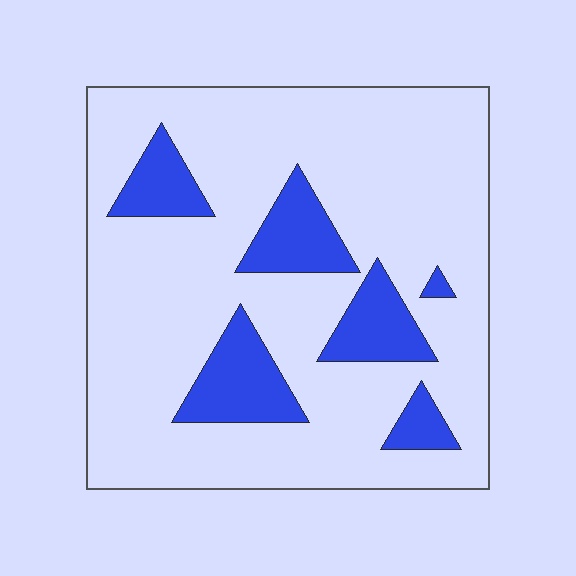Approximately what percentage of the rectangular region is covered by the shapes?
Approximately 20%.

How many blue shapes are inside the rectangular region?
6.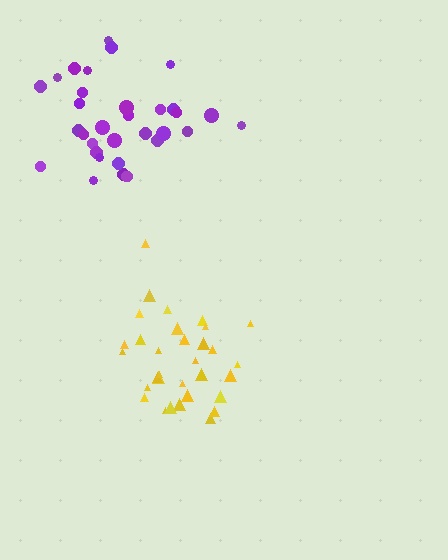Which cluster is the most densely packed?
Yellow.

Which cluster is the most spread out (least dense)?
Purple.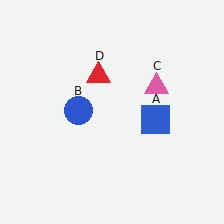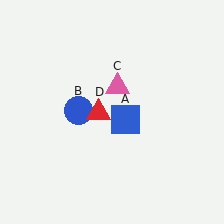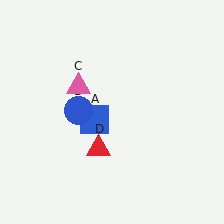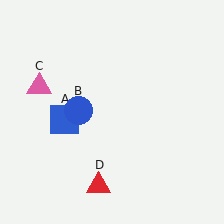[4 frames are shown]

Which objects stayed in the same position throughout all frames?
Blue circle (object B) remained stationary.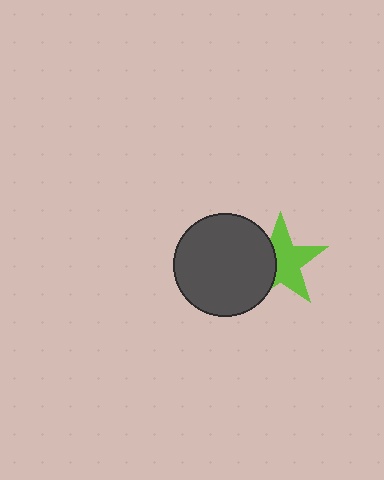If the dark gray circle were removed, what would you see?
You would see the complete lime star.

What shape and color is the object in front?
The object in front is a dark gray circle.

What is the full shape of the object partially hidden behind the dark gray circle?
The partially hidden object is a lime star.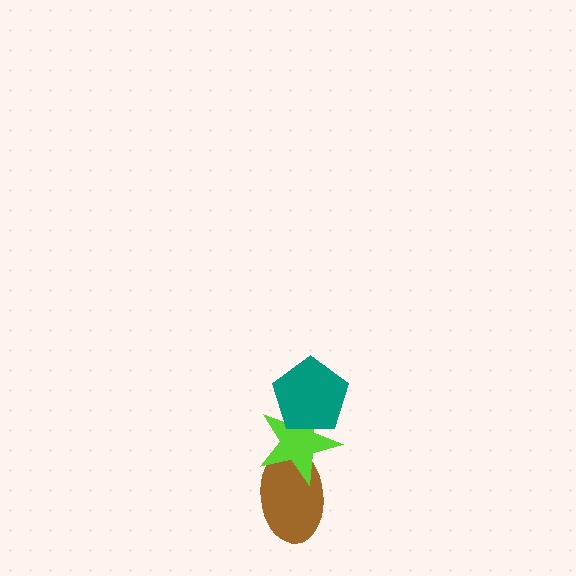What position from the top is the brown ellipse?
The brown ellipse is 3rd from the top.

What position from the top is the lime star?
The lime star is 2nd from the top.